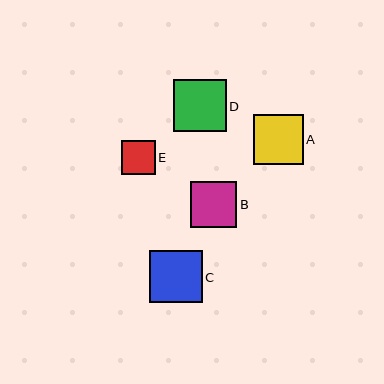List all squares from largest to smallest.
From largest to smallest: C, D, A, B, E.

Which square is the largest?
Square C is the largest with a size of approximately 52 pixels.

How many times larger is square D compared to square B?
Square D is approximately 1.1 times the size of square B.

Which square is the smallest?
Square E is the smallest with a size of approximately 33 pixels.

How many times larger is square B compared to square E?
Square B is approximately 1.4 times the size of square E.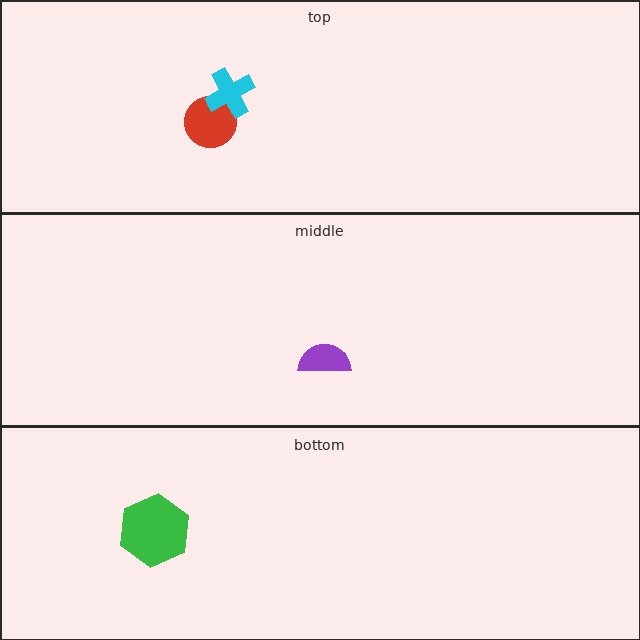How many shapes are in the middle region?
1.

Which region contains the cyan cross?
The top region.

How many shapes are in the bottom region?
1.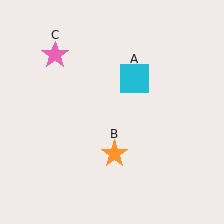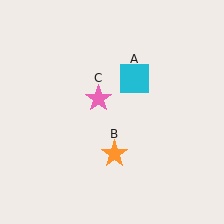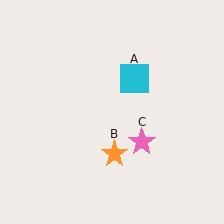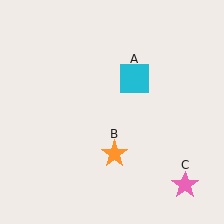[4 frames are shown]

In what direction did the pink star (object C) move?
The pink star (object C) moved down and to the right.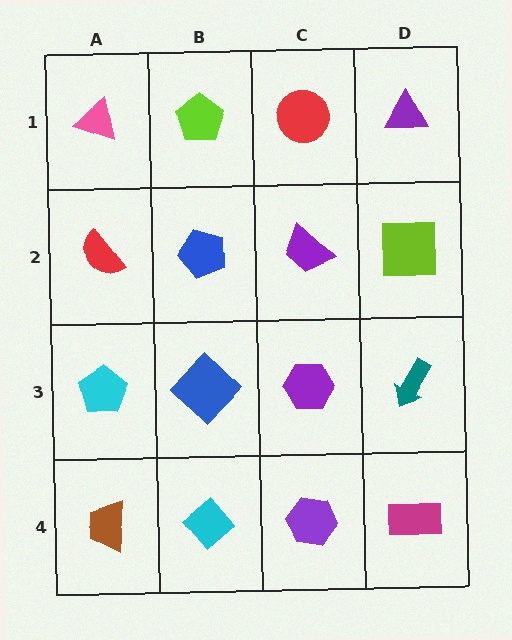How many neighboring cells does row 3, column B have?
4.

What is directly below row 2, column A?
A cyan pentagon.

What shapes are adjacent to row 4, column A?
A cyan pentagon (row 3, column A), a cyan diamond (row 4, column B).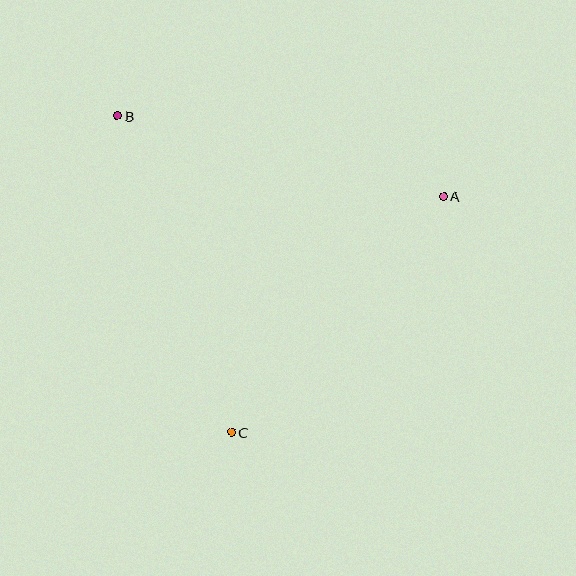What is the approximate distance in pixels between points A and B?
The distance between A and B is approximately 336 pixels.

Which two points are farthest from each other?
Points B and C are farthest from each other.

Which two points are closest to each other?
Points A and C are closest to each other.